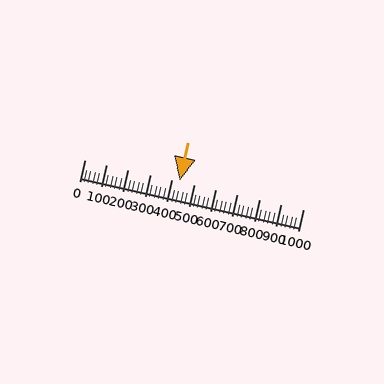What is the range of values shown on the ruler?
The ruler shows values from 0 to 1000.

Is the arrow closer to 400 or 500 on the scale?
The arrow is closer to 400.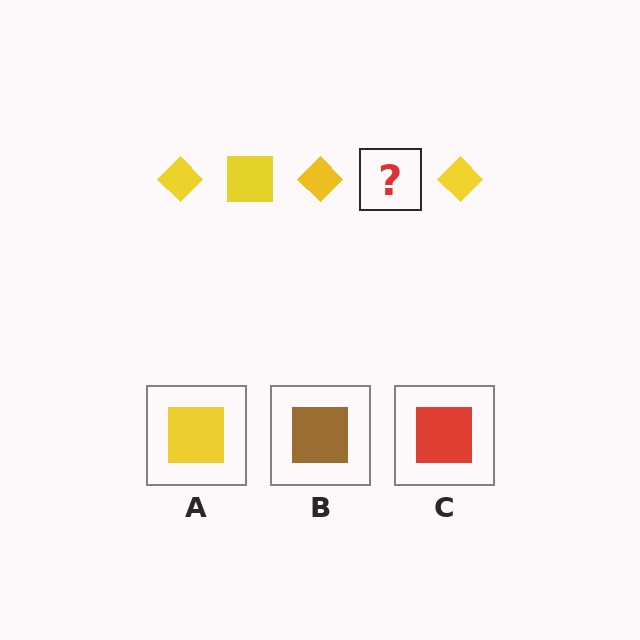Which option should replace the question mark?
Option A.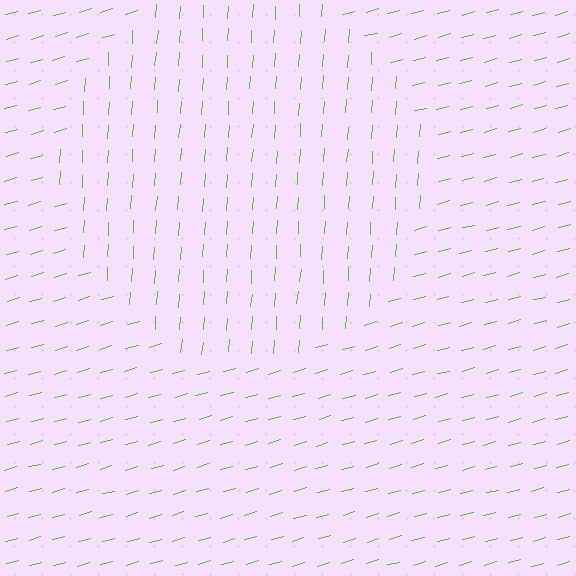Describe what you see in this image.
The image is filled with small lime line segments. A circle region in the image has lines oriented differently from the surrounding lines, creating a visible texture boundary.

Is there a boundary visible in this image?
Yes, there is a texture boundary formed by a change in line orientation.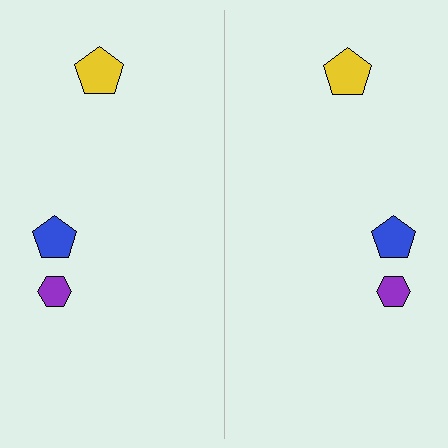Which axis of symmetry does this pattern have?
The pattern has a vertical axis of symmetry running through the center of the image.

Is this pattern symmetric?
Yes, this pattern has bilateral (reflection) symmetry.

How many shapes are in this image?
There are 6 shapes in this image.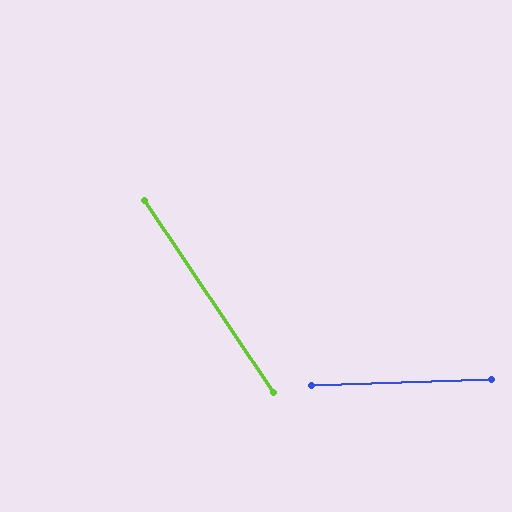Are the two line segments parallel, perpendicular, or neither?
Neither parallel nor perpendicular — they differ by about 58°.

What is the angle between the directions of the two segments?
Approximately 58 degrees.